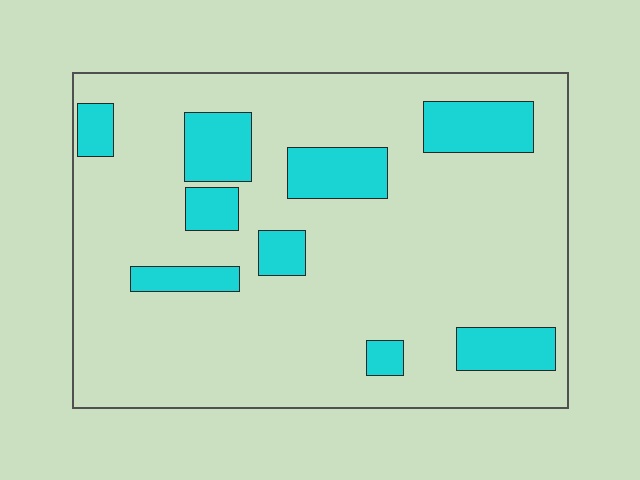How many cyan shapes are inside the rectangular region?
9.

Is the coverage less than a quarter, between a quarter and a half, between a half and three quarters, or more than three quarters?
Less than a quarter.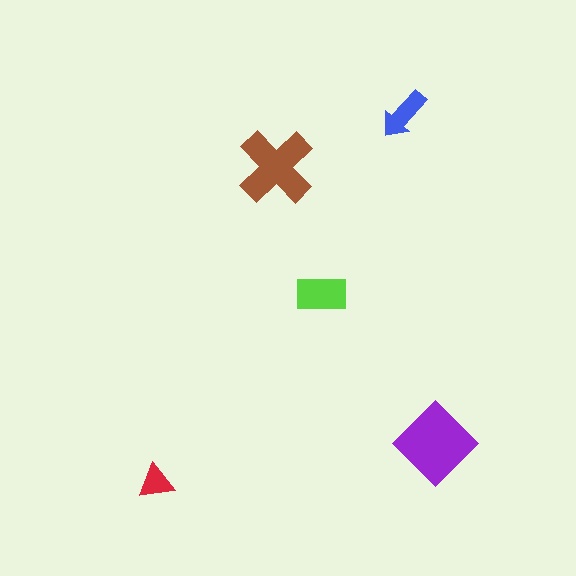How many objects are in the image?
There are 5 objects in the image.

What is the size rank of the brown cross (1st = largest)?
2nd.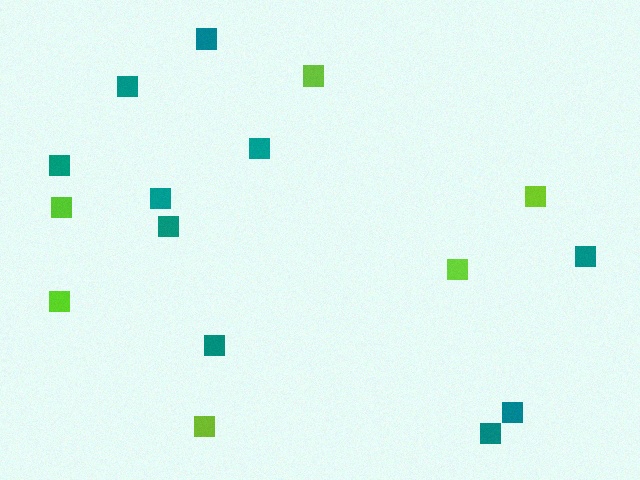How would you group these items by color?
There are 2 groups: one group of lime squares (6) and one group of teal squares (10).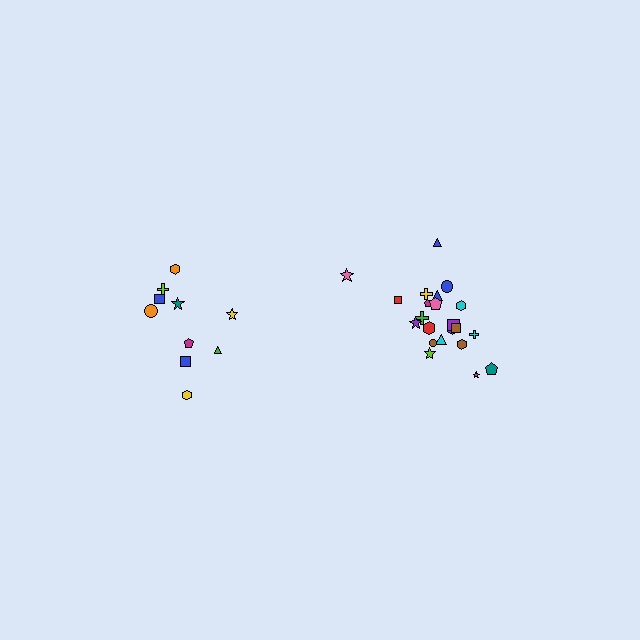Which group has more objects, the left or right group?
The right group.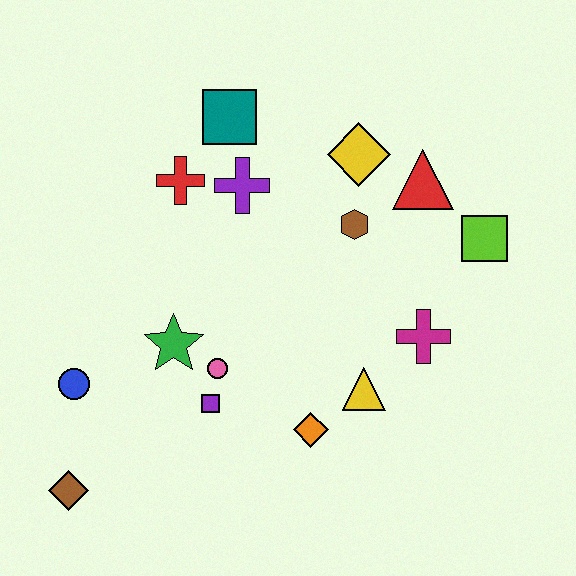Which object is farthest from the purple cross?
The brown diamond is farthest from the purple cross.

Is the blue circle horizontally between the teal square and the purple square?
No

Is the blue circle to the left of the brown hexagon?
Yes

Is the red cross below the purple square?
No